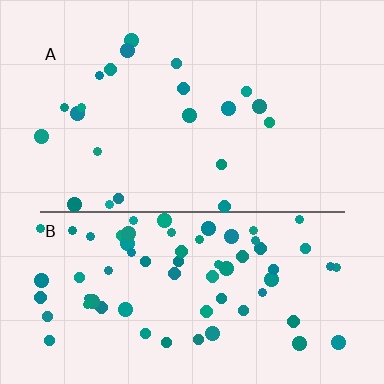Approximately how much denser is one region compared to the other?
Approximately 3.3× — region B over region A.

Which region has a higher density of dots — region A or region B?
B (the bottom).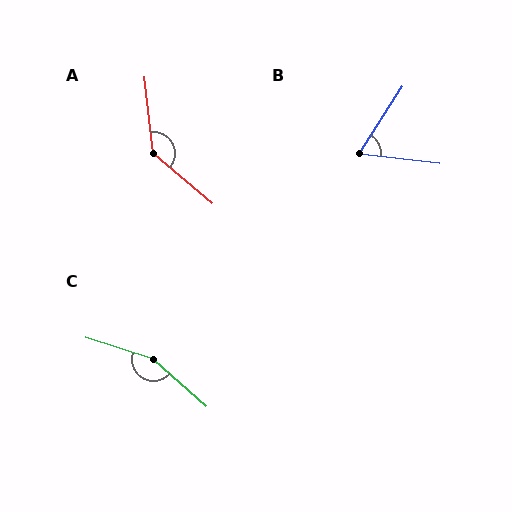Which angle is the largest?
C, at approximately 156 degrees.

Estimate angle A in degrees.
Approximately 137 degrees.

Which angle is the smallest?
B, at approximately 64 degrees.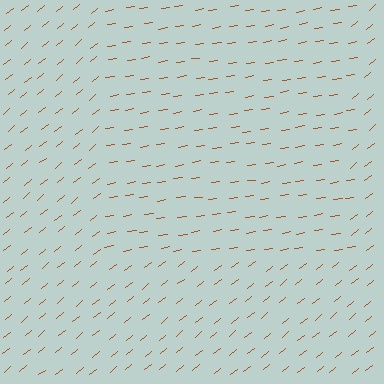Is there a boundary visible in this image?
Yes, there is a texture boundary formed by a change in line orientation.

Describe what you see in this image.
The image is filled with small brown line segments. A rectangle region in the image has lines oriented differently from the surrounding lines, creating a visible texture boundary.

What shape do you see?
I see a rectangle.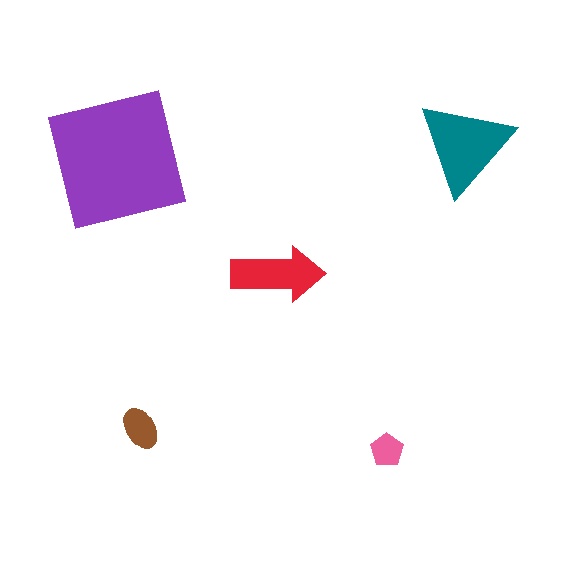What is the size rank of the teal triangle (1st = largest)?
2nd.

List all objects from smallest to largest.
The pink pentagon, the brown ellipse, the red arrow, the teal triangle, the purple square.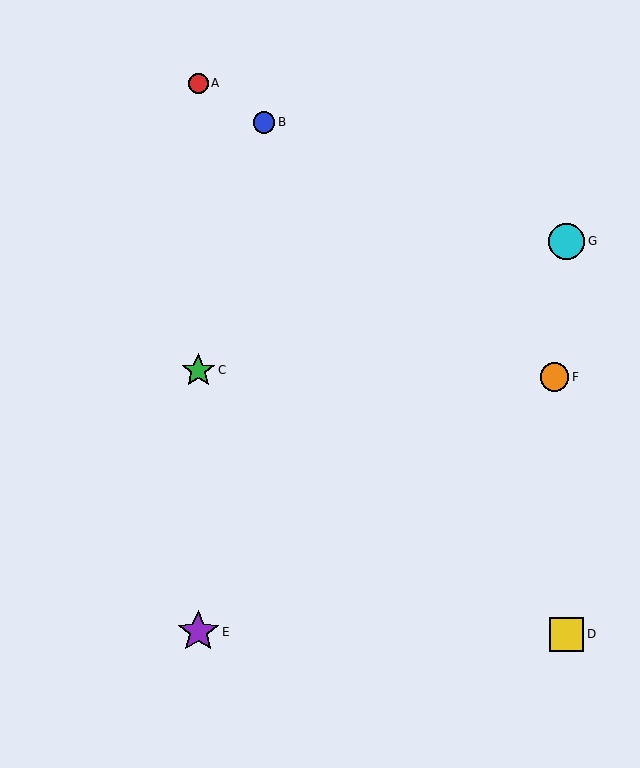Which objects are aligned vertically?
Objects A, C, E are aligned vertically.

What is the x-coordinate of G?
Object G is at x≈567.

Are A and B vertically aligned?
No, A is at x≈198 and B is at x≈264.